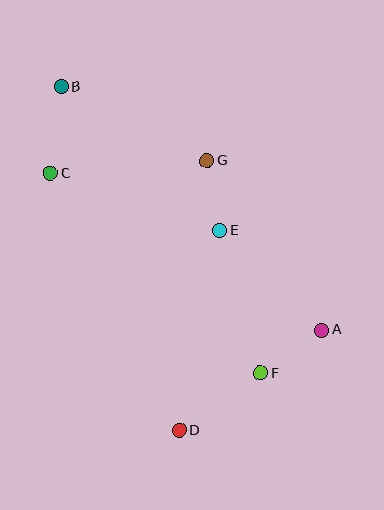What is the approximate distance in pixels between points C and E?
The distance between C and E is approximately 179 pixels.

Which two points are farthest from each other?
Points B and D are farthest from each other.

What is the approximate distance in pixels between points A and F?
The distance between A and F is approximately 75 pixels.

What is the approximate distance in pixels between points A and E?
The distance between A and E is approximately 142 pixels.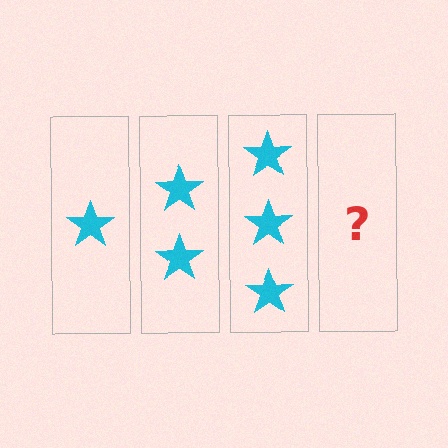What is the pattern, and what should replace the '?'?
The pattern is that each step adds one more star. The '?' should be 4 stars.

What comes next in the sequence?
The next element should be 4 stars.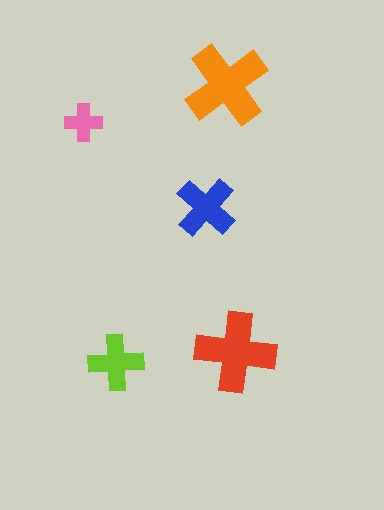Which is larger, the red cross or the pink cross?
The red one.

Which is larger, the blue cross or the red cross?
The red one.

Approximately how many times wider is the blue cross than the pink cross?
About 1.5 times wider.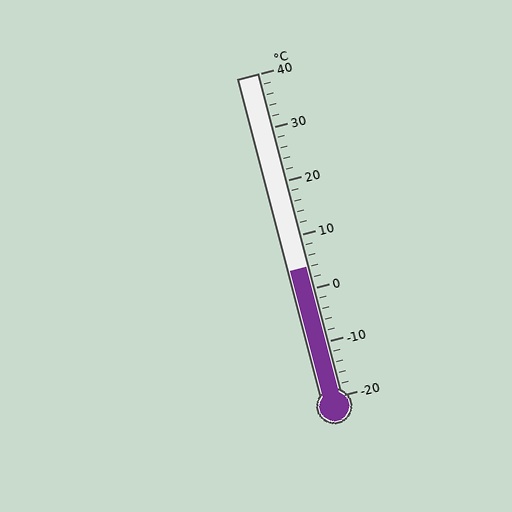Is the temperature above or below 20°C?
The temperature is below 20°C.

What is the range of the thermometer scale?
The thermometer scale ranges from -20°C to 40°C.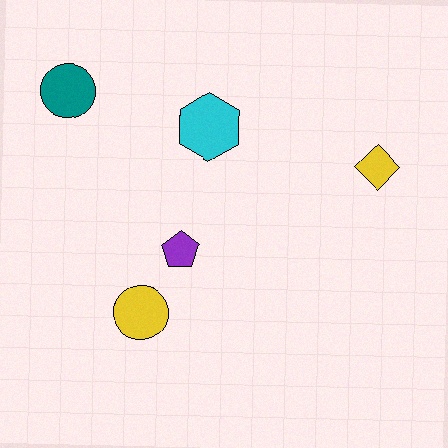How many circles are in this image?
There are 2 circles.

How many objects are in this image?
There are 5 objects.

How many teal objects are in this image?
There is 1 teal object.